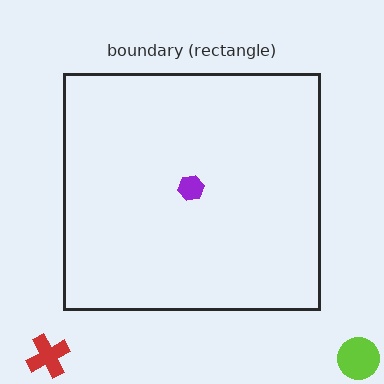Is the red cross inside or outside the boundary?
Outside.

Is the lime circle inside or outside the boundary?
Outside.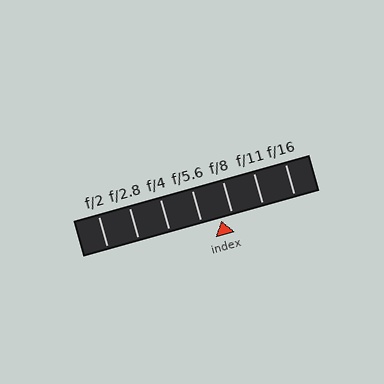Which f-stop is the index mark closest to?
The index mark is closest to f/8.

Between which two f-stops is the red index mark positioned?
The index mark is between f/5.6 and f/8.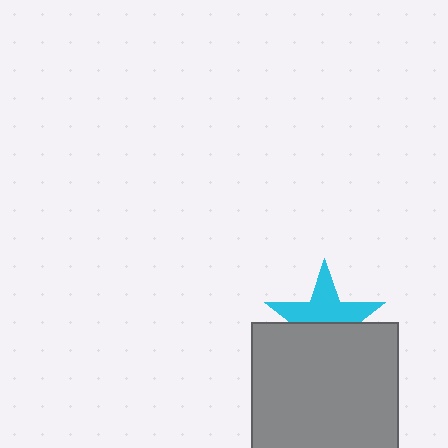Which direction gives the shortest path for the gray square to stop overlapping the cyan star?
Moving down gives the shortest separation.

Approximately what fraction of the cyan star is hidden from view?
Roughly 47% of the cyan star is hidden behind the gray square.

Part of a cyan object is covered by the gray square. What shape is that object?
It is a star.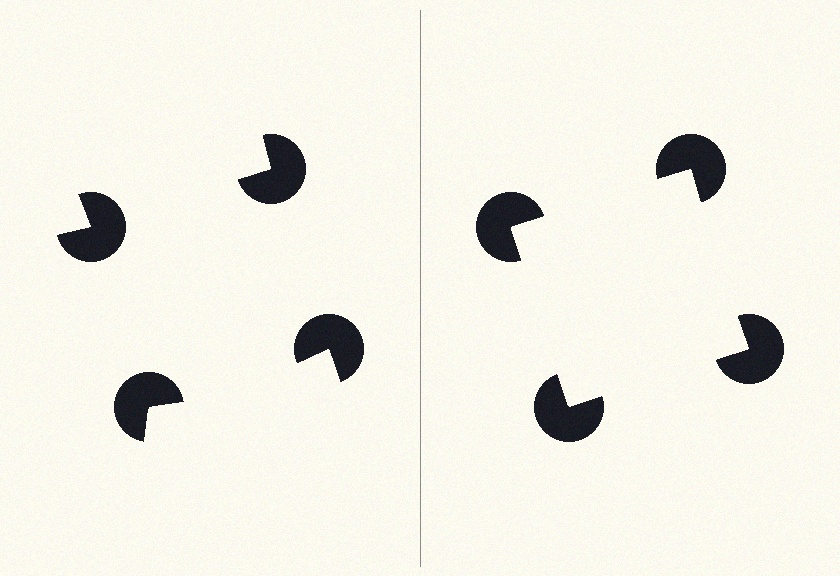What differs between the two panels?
The pac-man discs are positioned identically on both sides; only the wedge orientations differ. On the right they align to a square; on the left they are misaligned.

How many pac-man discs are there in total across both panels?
8 — 4 on each side.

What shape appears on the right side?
An illusory square.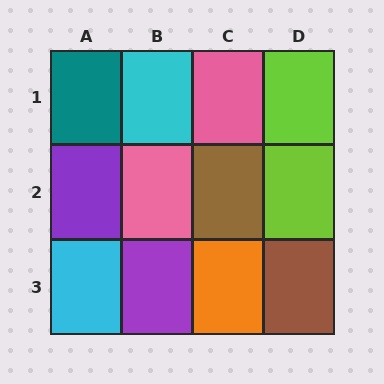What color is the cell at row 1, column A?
Teal.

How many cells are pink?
2 cells are pink.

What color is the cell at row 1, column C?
Pink.